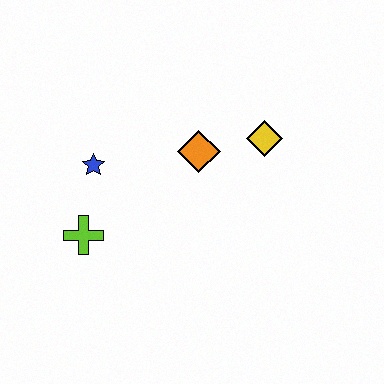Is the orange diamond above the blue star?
Yes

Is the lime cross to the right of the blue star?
No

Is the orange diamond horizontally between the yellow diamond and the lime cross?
Yes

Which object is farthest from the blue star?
The yellow diamond is farthest from the blue star.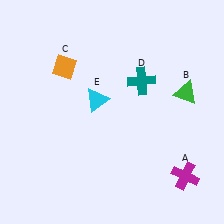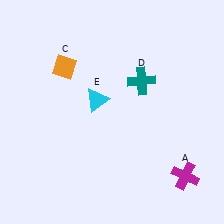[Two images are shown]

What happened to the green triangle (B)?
The green triangle (B) was removed in Image 2. It was in the top-right area of Image 1.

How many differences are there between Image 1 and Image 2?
There is 1 difference between the two images.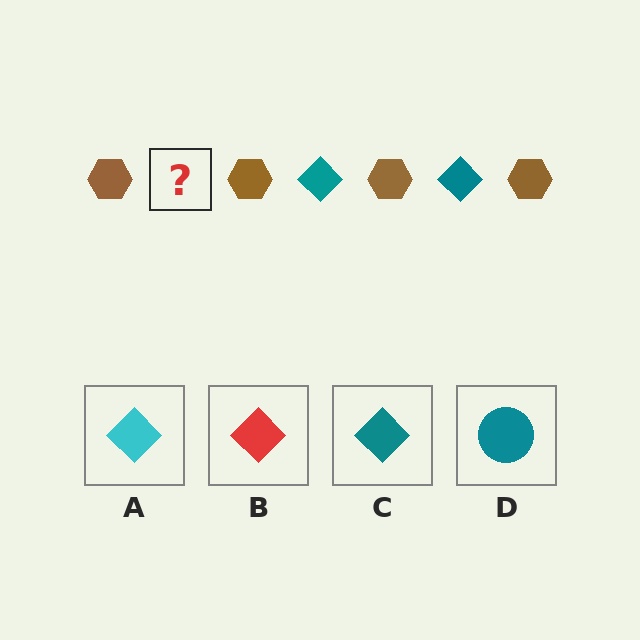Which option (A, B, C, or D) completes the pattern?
C.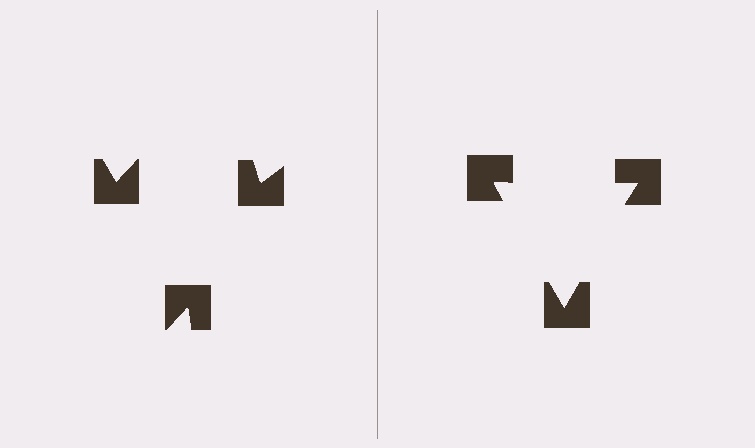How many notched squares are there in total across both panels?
6 — 3 on each side.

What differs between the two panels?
The notched squares are positioned identically on both sides; only the wedge orientations differ. On the right they align to a triangle; on the left they are misaligned.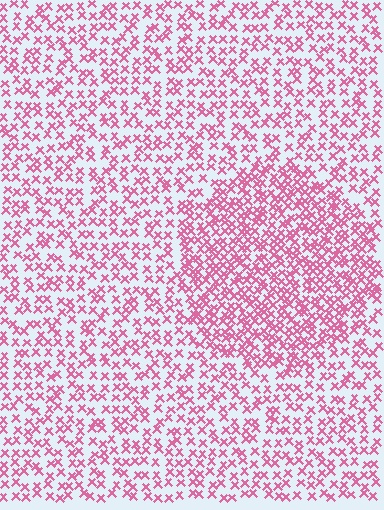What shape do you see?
I see a circle.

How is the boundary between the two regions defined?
The boundary is defined by a change in element density (approximately 1.8x ratio). All elements are the same color, size, and shape.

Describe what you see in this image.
The image contains small pink elements arranged at two different densities. A circle-shaped region is visible where the elements are more densely packed than the surrounding area.